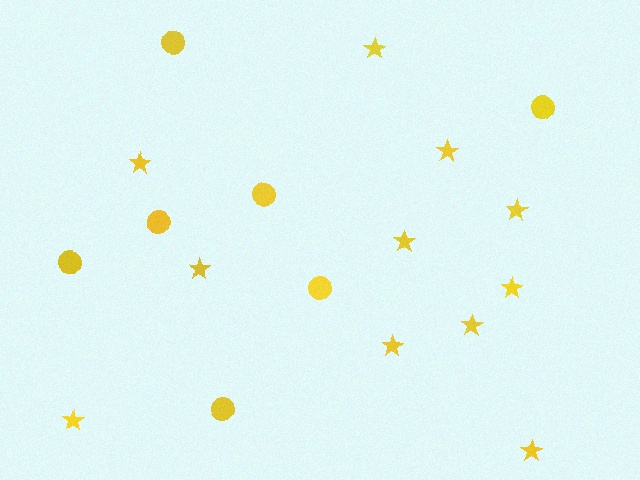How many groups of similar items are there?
There are 2 groups: one group of stars (11) and one group of circles (7).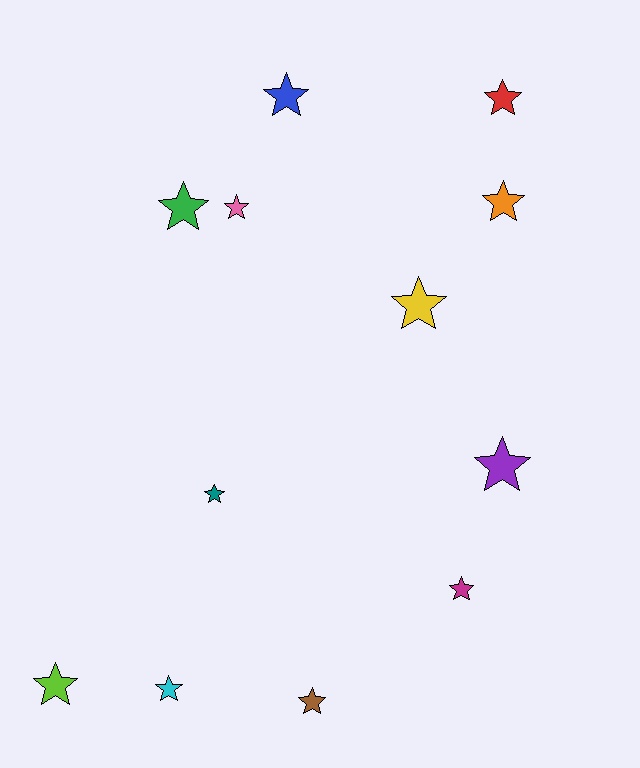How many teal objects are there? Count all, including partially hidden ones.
There is 1 teal object.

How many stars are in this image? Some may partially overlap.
There are 12 stars.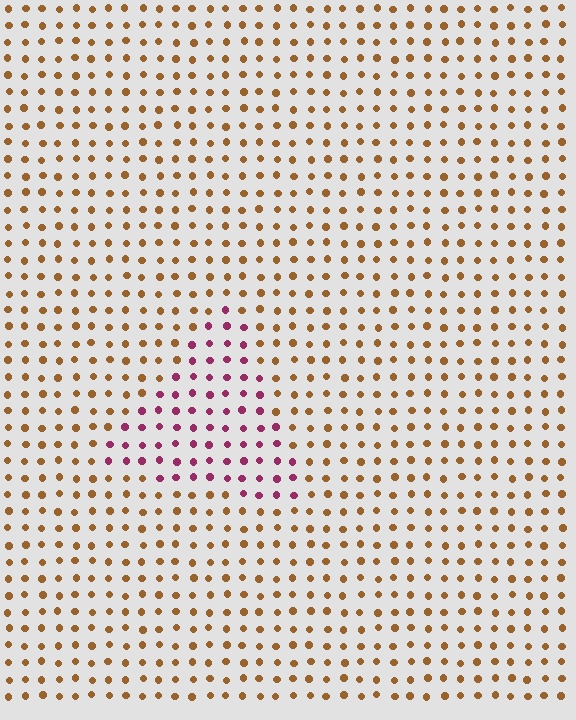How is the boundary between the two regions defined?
The boundary is defined purely by a slight shift in hue (about 63 degrees). Spacing, size, and orientation are identical on both sides.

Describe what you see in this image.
The image is filled with small brown elements in a uniform arrangement. A triangle-shaped region is visible where the elements are tinted to a slightly different hue, forming a subtle color boundary.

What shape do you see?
I see a triangle.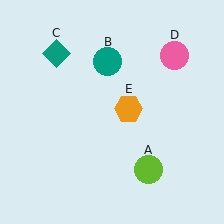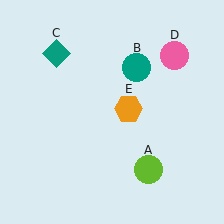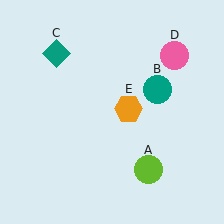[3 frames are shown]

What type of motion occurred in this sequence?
The teal circle (object B) rotated clockwise around the center of the scene.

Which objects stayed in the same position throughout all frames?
Lime circle (object A) and teal diamond (object C) and pink circle (object D) and orange hexagon (object E) remained stationary.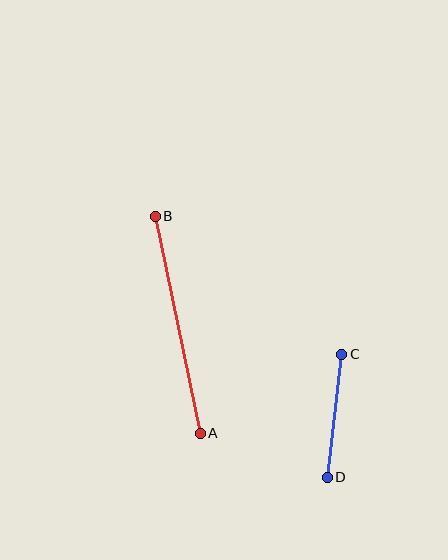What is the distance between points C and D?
The distance is approximately 124 pixels.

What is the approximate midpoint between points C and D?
The midpoint is at approximately (335, 416) pixels.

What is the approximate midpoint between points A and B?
The midpoint is at approximately (178, 325) pixels.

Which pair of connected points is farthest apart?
Points A and B are farthest apart.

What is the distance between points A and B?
The distance is approximately 221 pixels.